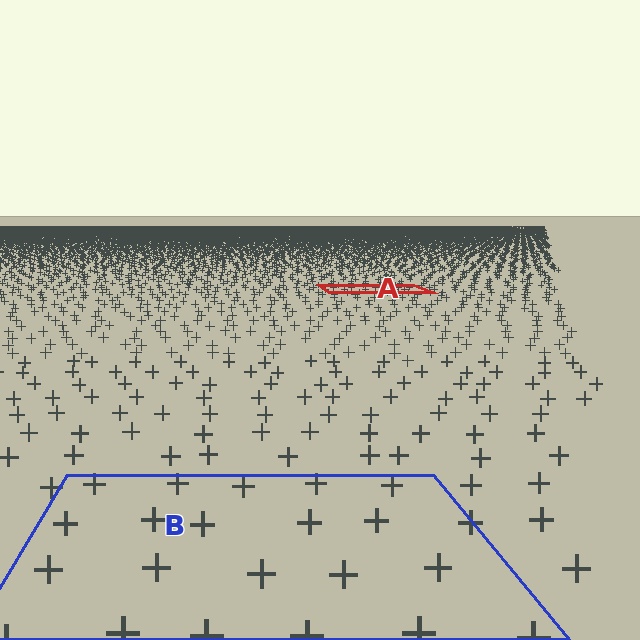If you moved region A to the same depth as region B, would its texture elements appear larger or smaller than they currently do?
They would appear larger. At a closer depth, the same texture elements are projected at a bigger on-screen size.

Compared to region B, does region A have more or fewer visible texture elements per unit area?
Region A has more texture elements per unit area — they are packed more densely because it is farther away.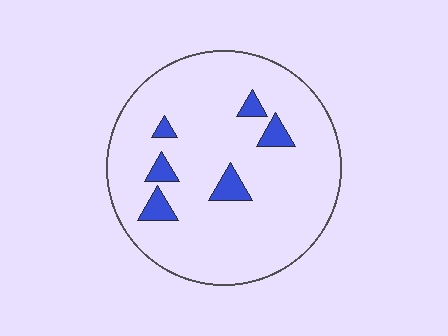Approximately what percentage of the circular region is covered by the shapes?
Approximately 10%.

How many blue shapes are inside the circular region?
6.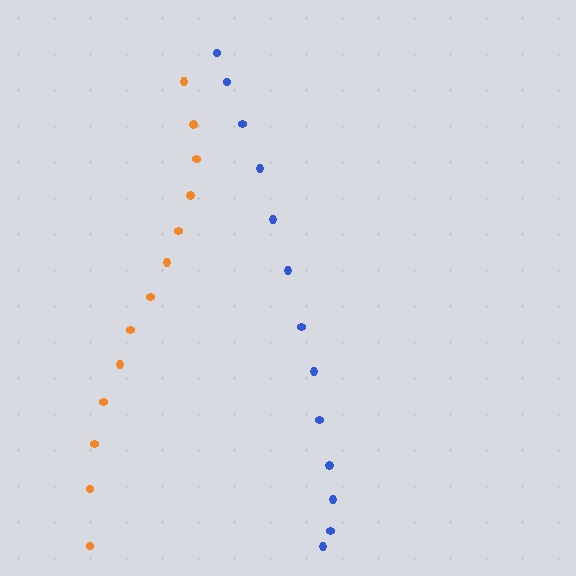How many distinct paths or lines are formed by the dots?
There are 2 distinct paths.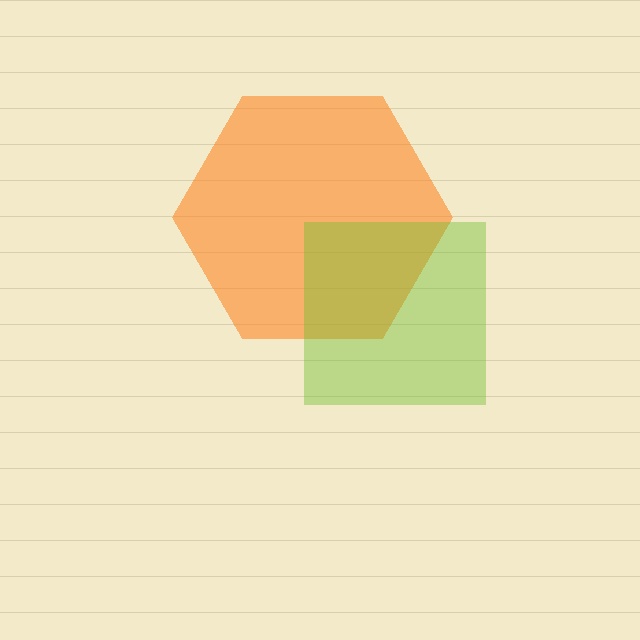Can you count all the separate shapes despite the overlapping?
Yes, there are 2 separate shapes.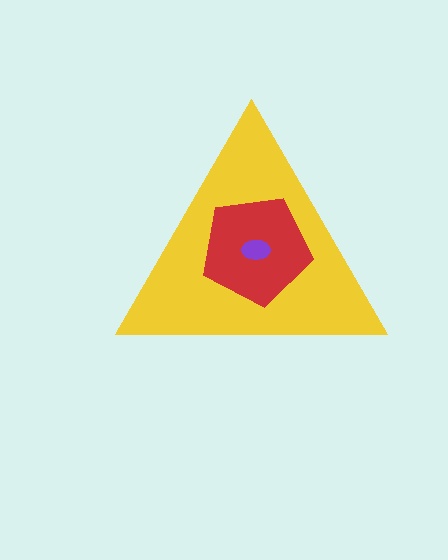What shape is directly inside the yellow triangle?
The red pentagon.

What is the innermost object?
The purple ellipse.